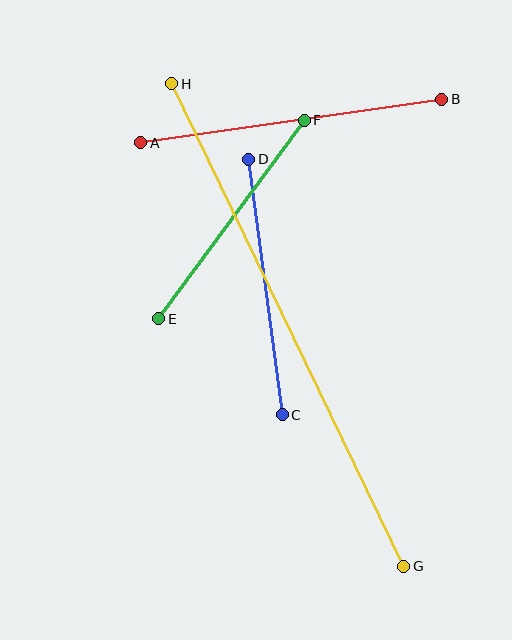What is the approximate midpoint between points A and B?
The midpoint is at approximately (291, 121) pixels.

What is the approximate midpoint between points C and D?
The midpoint is at approximately (266, 287) pixels.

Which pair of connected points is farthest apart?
Points G and H are farthest apart.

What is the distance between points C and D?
The distance is approximately 258 pixels.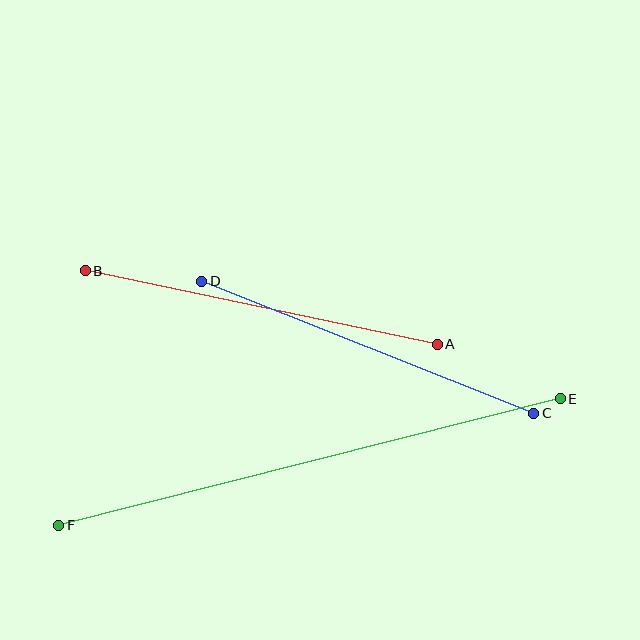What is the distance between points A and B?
The distance is approximately 359 pixels.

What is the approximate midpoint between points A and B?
The midpoint is at approximately (261, 308) pixels.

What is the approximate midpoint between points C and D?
The midpoint is at approximately (368, 347) pixels.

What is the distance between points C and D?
The distance is approximately 357 pixels.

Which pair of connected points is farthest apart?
Points E and F are farthest apart.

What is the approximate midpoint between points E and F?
The midpoint is at approximately (309, 462) pixels.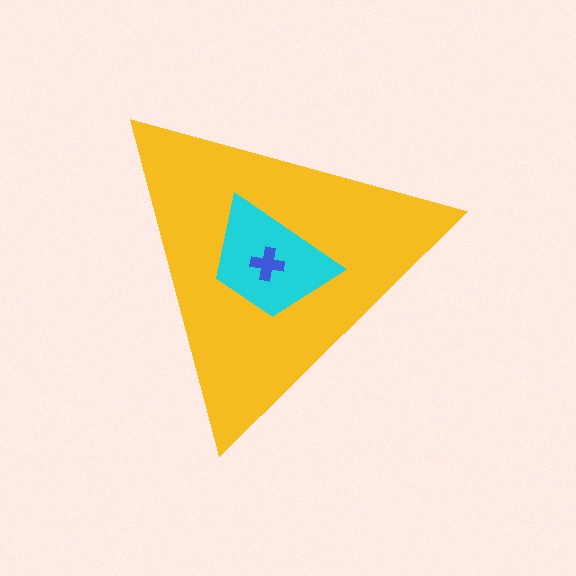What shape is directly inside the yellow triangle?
The cyan trapezoid.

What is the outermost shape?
The yellow triangle.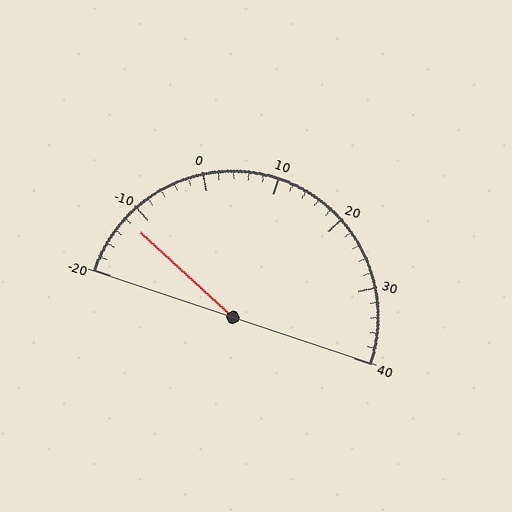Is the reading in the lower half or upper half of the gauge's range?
The reading is in the lower half of the range (-20 to 40).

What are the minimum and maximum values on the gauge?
The gauge ranges from -20 to 40.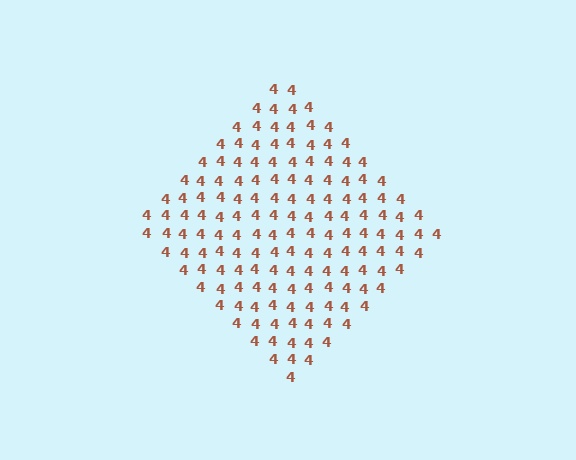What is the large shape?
The large shape is a diamond.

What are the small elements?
The small elements are digit 4's.